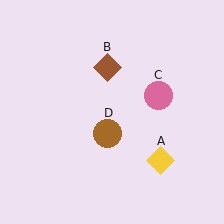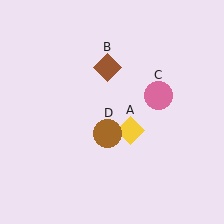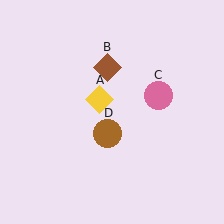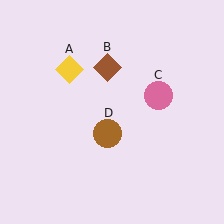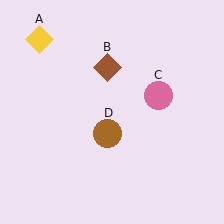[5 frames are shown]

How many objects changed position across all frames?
1 object changed position: yellow diamond (object A).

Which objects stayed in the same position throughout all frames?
Brown diamond (object B) and pink circle (object C) and brown circle (object D) remained stationary.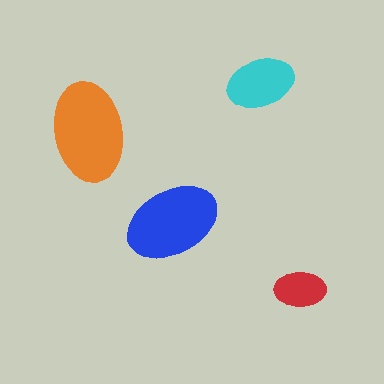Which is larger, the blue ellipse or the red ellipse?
The blue one.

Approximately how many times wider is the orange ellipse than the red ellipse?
About 2 times wider.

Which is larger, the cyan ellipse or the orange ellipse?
The orange one.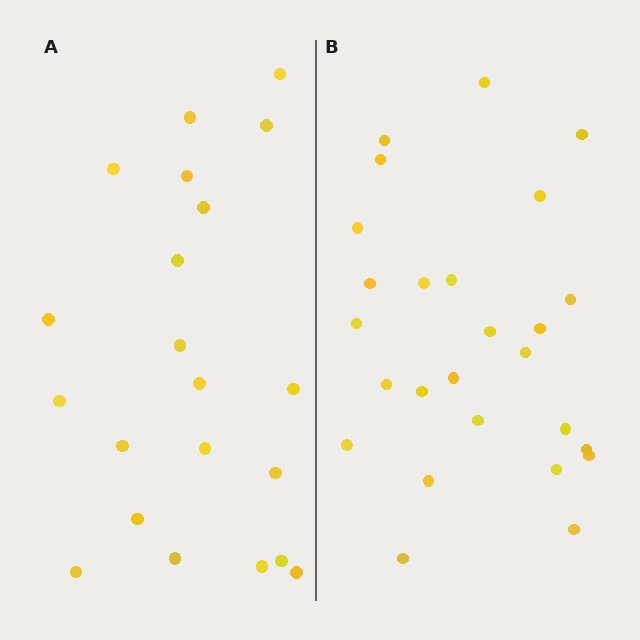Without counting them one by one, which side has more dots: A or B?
Region B (the right region) has more dots.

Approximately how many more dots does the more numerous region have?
Region B has about 5 more dots than region A.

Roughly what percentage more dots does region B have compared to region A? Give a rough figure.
About 25% more.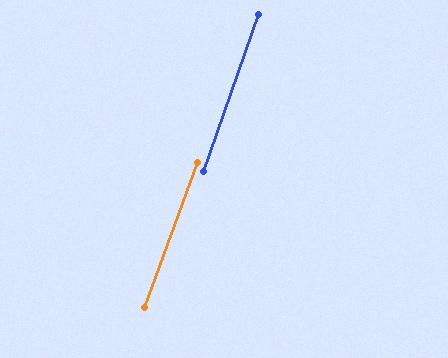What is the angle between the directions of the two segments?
Approximately 1 degree.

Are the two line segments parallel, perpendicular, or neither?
Parallel — their directions differ by only 1.1°.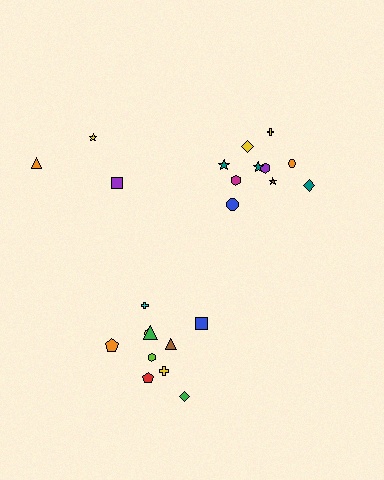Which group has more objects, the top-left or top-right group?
The top-right group.